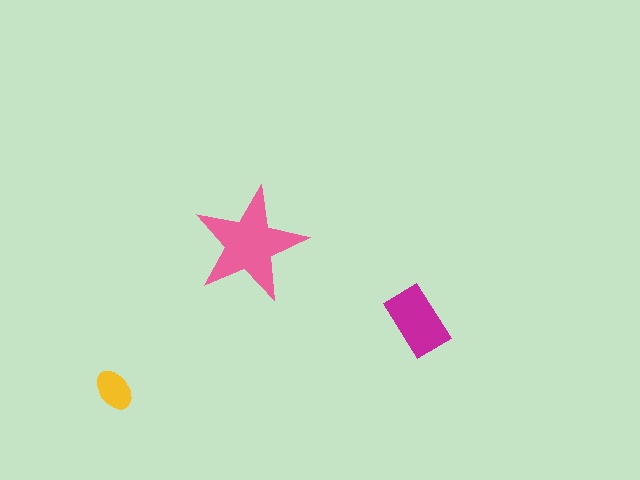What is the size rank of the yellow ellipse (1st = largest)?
3rd.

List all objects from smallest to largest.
The yellow ellipse, the magenta rectangle, the pink star.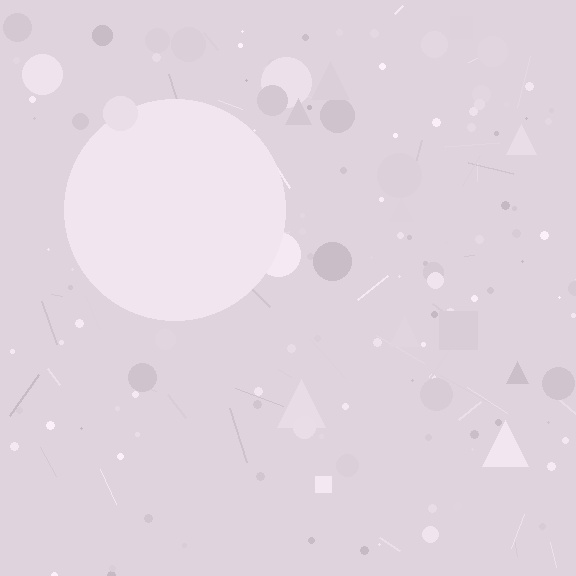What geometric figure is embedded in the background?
A circle is embedded in the background.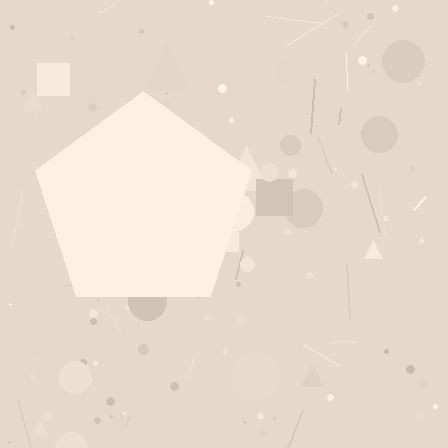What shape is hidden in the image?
A pentagon is hidden in the image.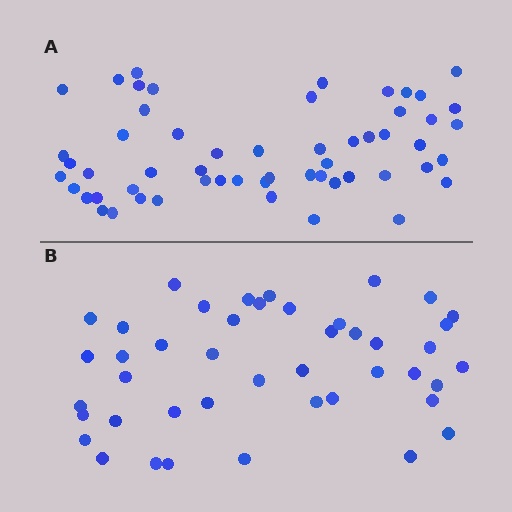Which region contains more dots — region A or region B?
Region A (the top region) has more dots.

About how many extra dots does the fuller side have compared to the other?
Region A has roughly 12 or so more dots than region B.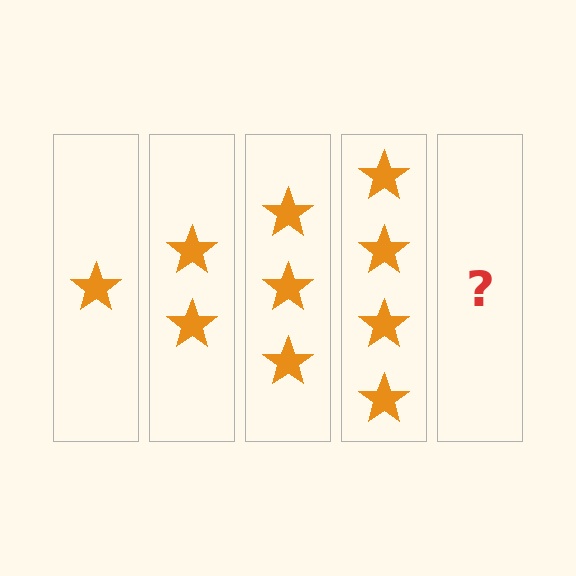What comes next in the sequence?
The next element should be 5 stars.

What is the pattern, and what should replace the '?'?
The pattern is that each step adds one more star. The '?' should be 5 stars.